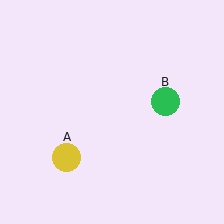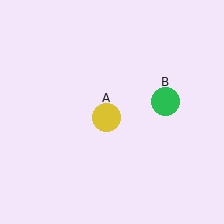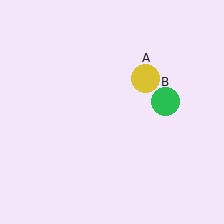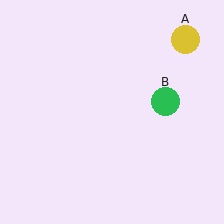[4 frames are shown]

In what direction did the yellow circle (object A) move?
The yellow circle (object A) moved up and to the right.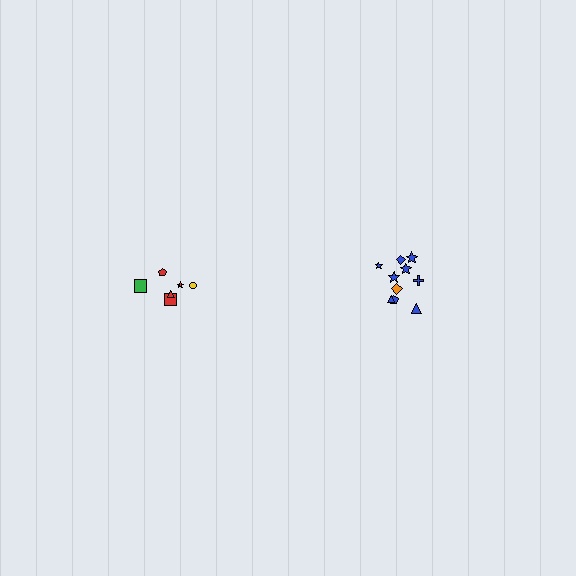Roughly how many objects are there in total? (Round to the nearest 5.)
Roughly 15 objects in total.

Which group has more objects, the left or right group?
The right group.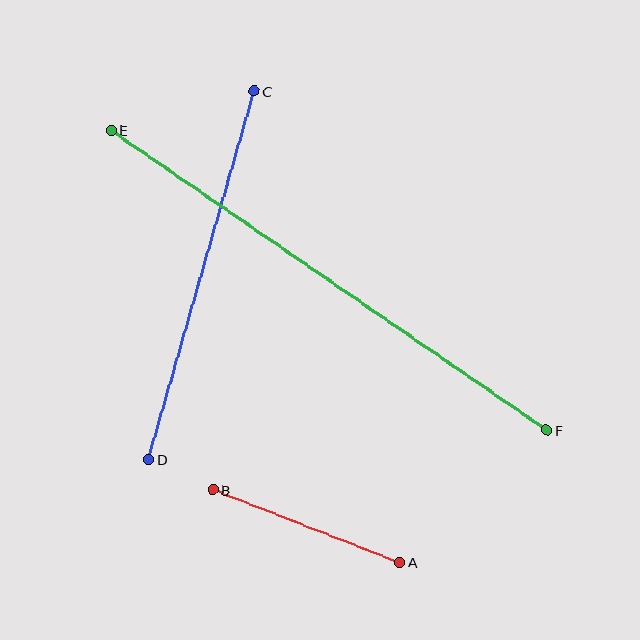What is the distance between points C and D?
The distance is approximately 383 pixels.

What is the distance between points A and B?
The distance is approximately 200 pixels.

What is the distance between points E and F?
The distance is approximately 529 pixels.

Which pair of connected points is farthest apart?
Points E and F are farthest apart.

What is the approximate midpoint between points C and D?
The midpoint is at approximately (201, 275) pixels.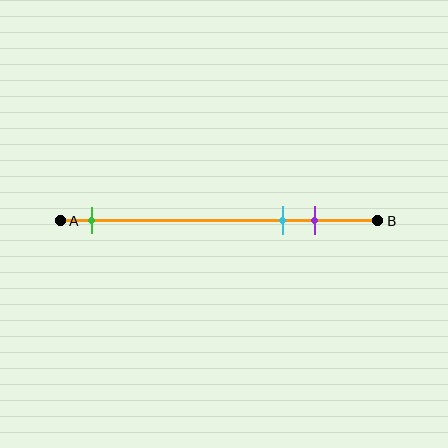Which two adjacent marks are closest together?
The cyan and purple marks are the closest adjacent pair.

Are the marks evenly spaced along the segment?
No, the marks are not evenly spaced.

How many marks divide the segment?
There are 3 marks dividing the segment.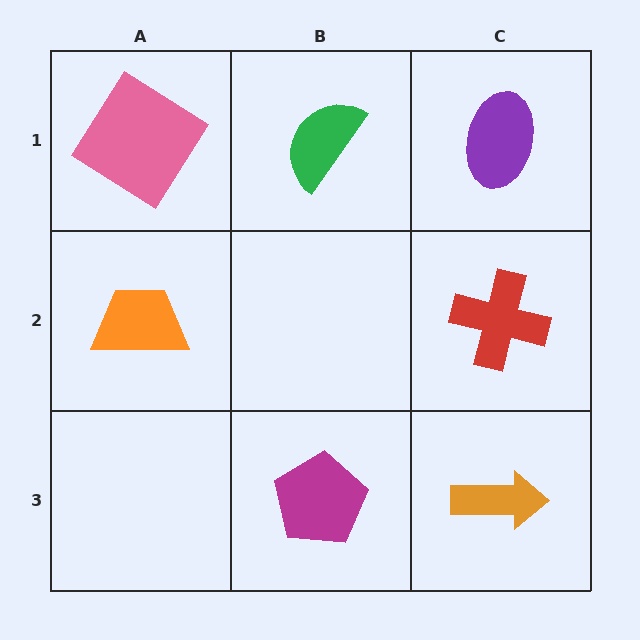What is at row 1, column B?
A green semicircle.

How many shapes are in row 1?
3 shapes.